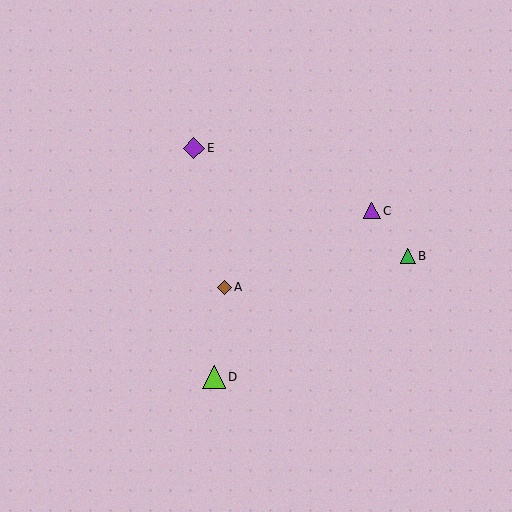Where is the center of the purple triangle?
The center of the purple triangle is at (372, 211).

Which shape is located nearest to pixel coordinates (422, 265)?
The green triangle (labeled B) at (408, 256) is nearest to that location.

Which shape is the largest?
The lime triangle (labeled D) is the largest.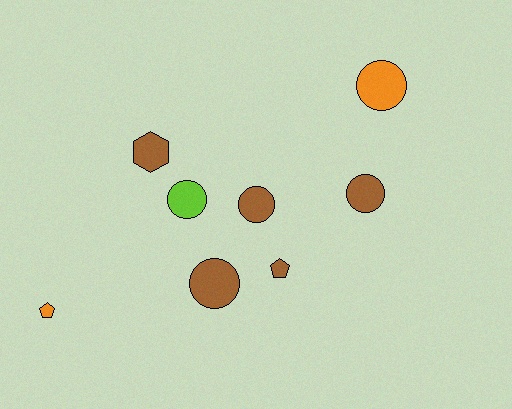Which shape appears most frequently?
Circle, with 5 objects.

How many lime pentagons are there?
There are no lime pentagons.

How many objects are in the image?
There are 8 objects.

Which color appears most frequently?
Brown, with 5 objects.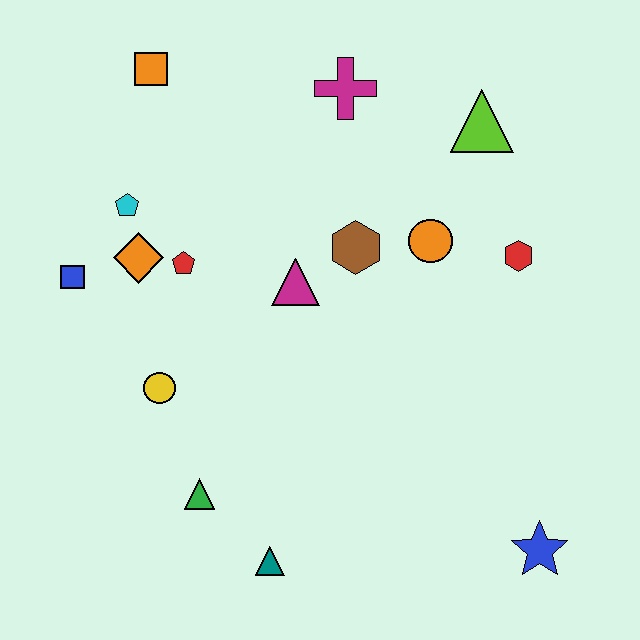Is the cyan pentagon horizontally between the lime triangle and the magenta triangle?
No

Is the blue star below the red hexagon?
Yes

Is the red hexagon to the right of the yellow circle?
Yes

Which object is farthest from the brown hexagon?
The blue star is farthest from the brown hexagon.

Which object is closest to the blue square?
The orange diamond is closest to the blue square.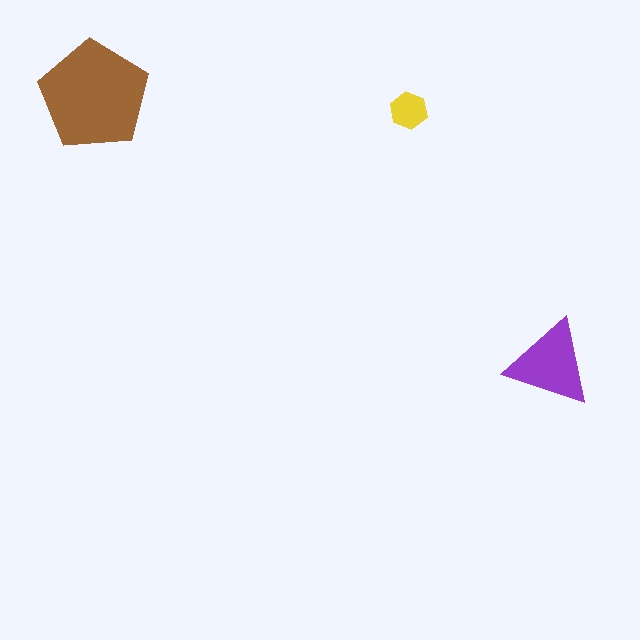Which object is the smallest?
The yellow hexagon.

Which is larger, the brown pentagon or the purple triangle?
The brown pentagon.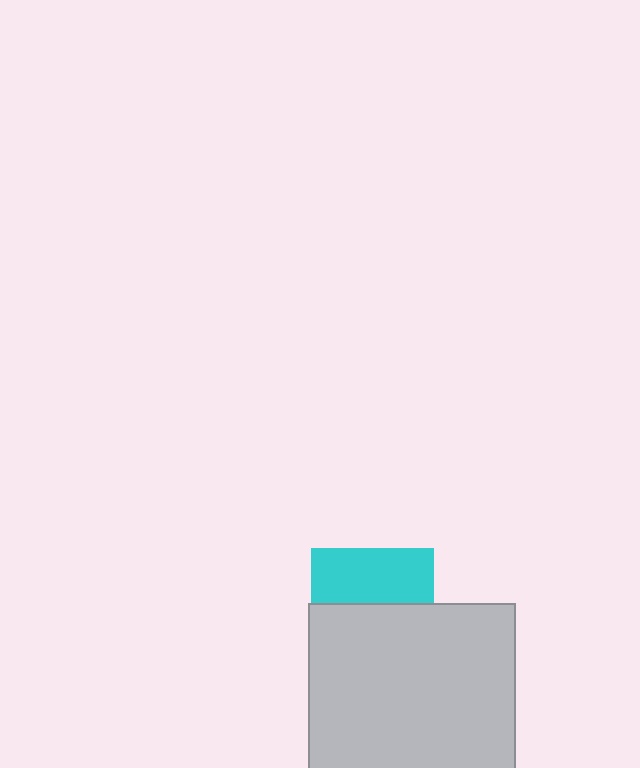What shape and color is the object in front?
The object in front is a light gray rectangle.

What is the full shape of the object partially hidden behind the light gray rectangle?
The partially hidden object is a cyan square.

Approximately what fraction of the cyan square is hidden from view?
Roughly 55% of the cyan square is hidden behind the light gray rectangle.